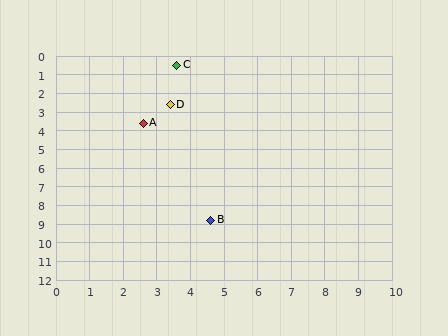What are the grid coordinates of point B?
Point B is at approximately (4.6, 8.8).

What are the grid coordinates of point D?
Point D is at approximately (3.4, 2.6).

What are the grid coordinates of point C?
Point C is at approximately (3.6, 0.5).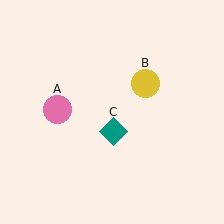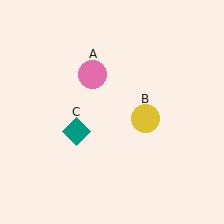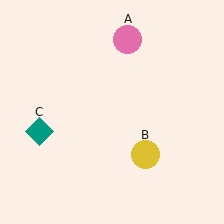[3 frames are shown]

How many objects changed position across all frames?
3 objects changed position: pink circle (object A), yellow circle (object B), teal diamond (object C).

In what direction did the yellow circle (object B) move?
The yellow circle (object B) moved down.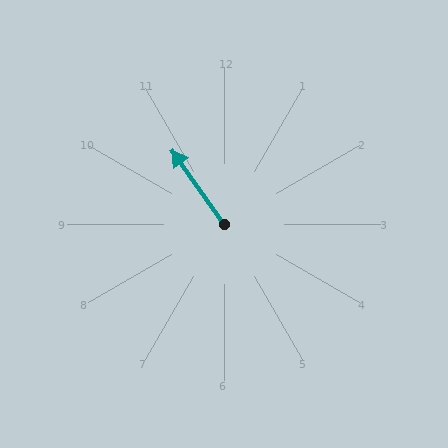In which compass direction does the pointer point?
Northwest.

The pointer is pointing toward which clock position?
Roughly 11 o'clock.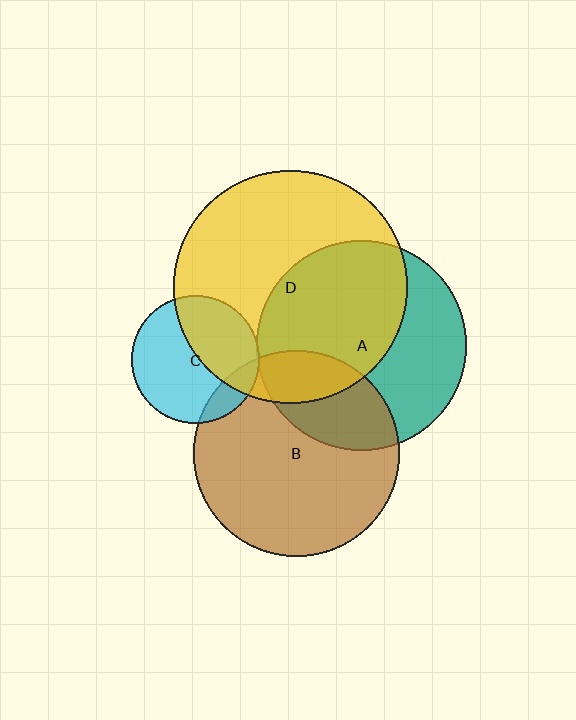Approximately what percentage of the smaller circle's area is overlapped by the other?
Approximately 15%.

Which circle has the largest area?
Circle D (yellow).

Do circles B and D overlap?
Yes.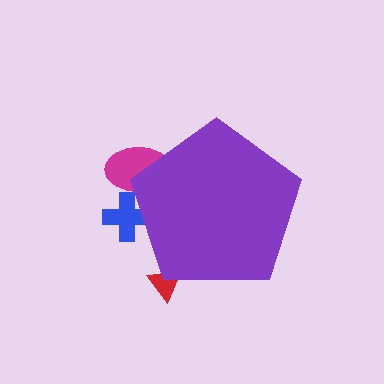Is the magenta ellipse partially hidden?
Yes, the magenta ellipse is partially hidden behind the purple pentagon.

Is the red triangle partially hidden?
Yes, the red triangle is partially hidden behind the purple pentagon.